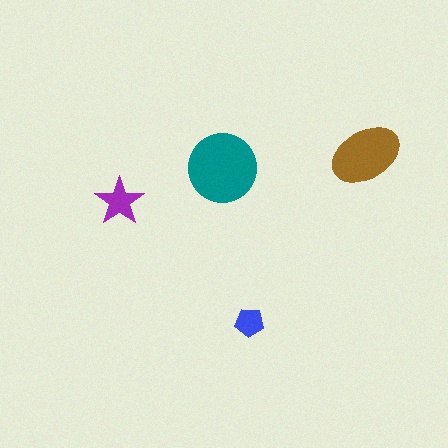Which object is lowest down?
The blue pentagon is bottommost.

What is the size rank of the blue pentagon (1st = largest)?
4th.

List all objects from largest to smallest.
The teal circle, the brown ellipse, the purple star, the blue pentagon.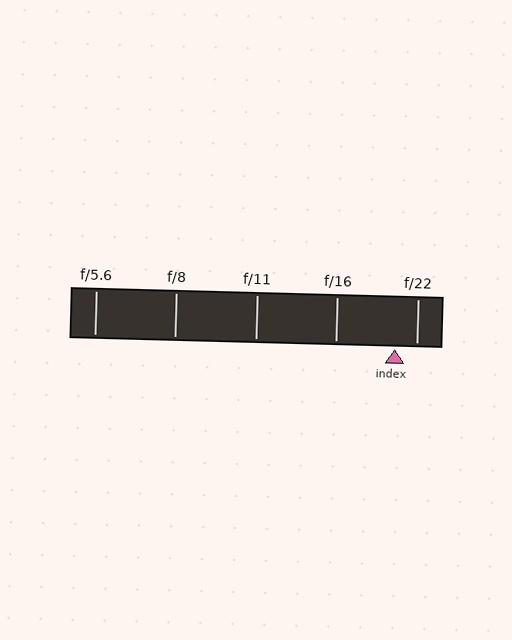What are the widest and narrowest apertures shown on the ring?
The widest aperture shown is f/5.6 and the narrowest is f/22.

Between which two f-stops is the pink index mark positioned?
The index mark is between f/16 and f/22.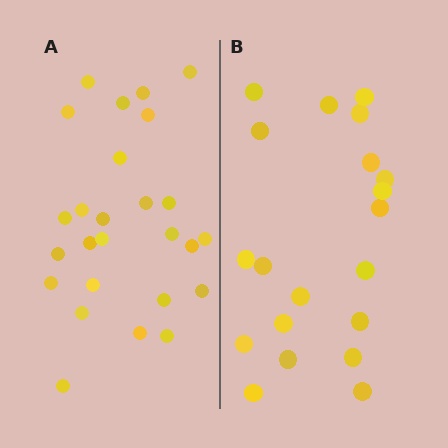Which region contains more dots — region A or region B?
Region A (the left region) has more dots.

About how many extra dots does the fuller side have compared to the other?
Region A has about 6 more dots than region B.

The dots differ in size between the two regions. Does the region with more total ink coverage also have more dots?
No. Region B has more total ink coverage because its dots are larger, but region A actually contains more individual dots. Total area can be misleading — the number of items is what matters here.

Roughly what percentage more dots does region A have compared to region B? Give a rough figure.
About 30% more.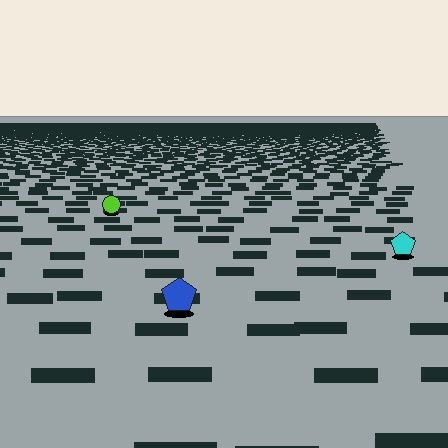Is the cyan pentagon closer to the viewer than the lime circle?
Yes. The cyan pentagon is closer — you can tell from the texture gradient: the ground texture is coarser near it.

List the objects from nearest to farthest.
From nearest to farthest: the blue pentagon, the cyan pentagon, the lime circle.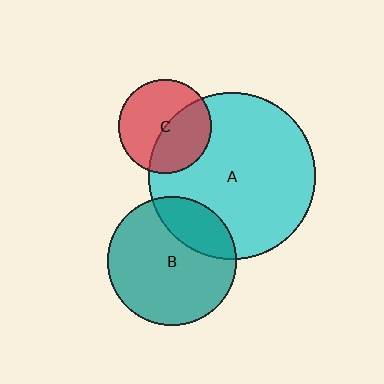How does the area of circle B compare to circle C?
Approximately 1.9 times.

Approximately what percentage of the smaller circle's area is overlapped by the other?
Approximately 25%.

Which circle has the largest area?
Circle A (cyan).